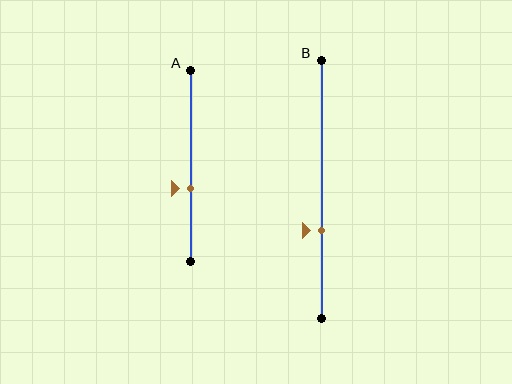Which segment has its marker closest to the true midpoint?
Segment A has its marker closest to the true midpoint.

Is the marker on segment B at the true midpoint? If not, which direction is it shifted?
No, the marker on segment B is shifted downward by about 16% of the segment length.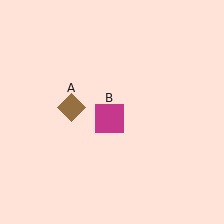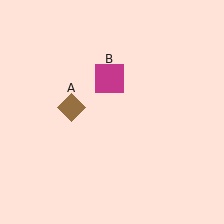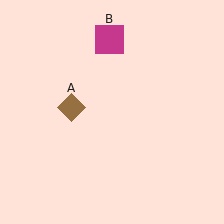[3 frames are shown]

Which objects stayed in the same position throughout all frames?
Brown diamond (object A) remained stationary.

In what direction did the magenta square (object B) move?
The magenta square (object B) moved up.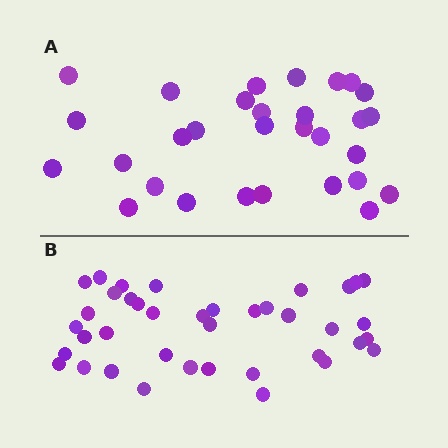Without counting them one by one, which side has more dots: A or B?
Region B (the bottom region) has more dots.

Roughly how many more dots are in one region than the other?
Region B has roughly 8 or so more dots than region A.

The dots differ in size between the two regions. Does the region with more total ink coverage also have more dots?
No. Region A has more total ink coverage because its dots are larger, but region B actually contains more individual dots. Total area can be misleading — the number of items is what matters here.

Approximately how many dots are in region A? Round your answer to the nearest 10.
About 30 dots.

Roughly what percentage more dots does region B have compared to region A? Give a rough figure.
About 30% more.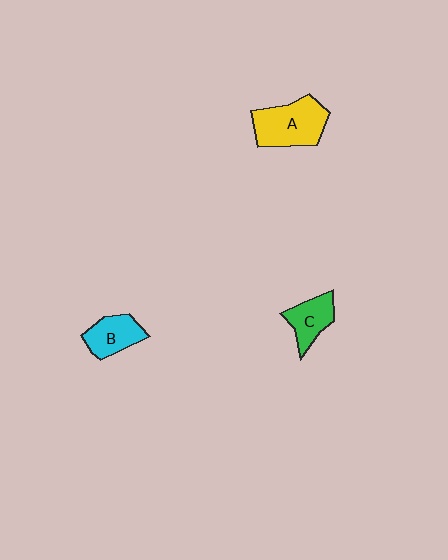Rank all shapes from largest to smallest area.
From largest to smallest: A (yellow), B (cyan), C (green).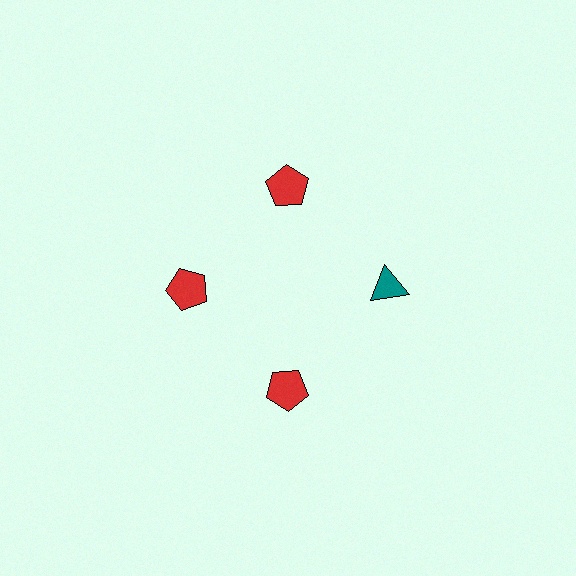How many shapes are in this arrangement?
There are 4 shapes arranged in a ring pattern.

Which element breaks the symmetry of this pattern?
The teal triangle at roughly the 3 o'clock position breaks the symmetry. All other shapes are red pentagons.